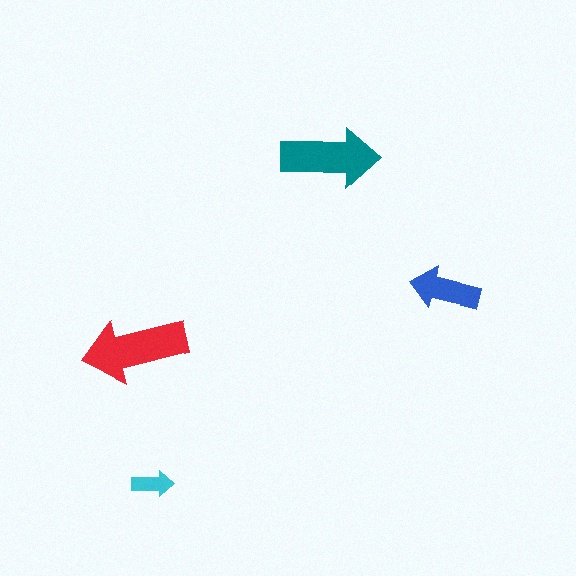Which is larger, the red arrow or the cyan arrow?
The red one.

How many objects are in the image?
There are 4 objects in the image.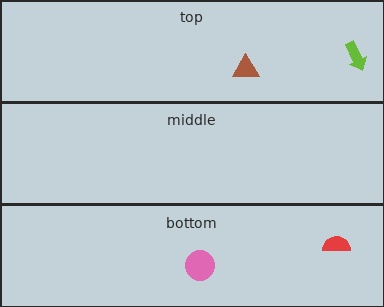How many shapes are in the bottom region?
2.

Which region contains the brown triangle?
The top region.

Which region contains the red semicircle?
The bottom region.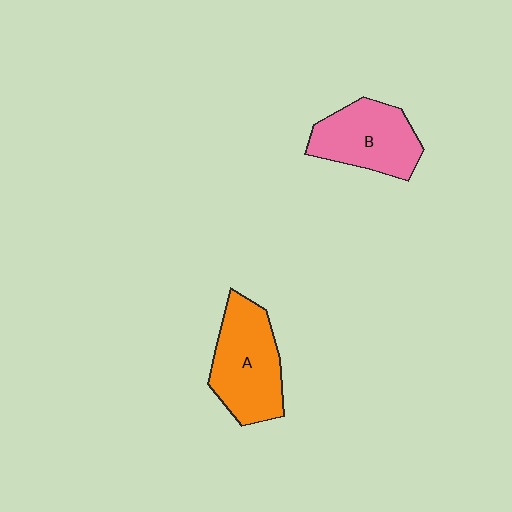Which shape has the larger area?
Shape A (orange).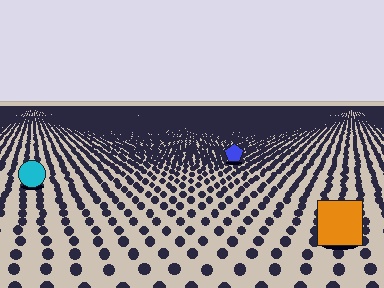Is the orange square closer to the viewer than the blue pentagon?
Yes. The orange square is closer — you can tell from the texture gradient: the ground texture is coarser near it.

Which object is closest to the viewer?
The orange square is closest. The texture marks near it are larger and more spread out.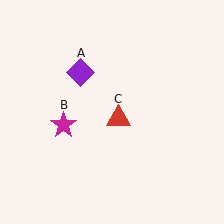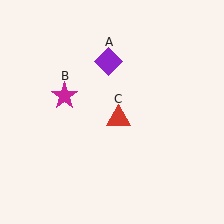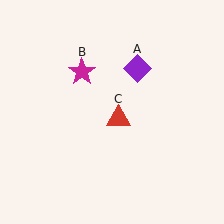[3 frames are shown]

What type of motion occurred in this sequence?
The purple diamond (object A), magenta star (object B) rotated clockwise around the center of the scene.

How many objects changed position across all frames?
2 objects changed position: purple diamond (object A), magenta star (object B).